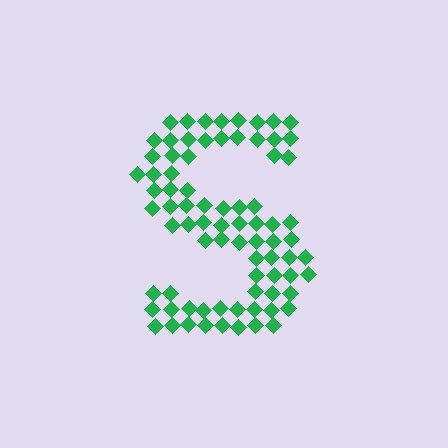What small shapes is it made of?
It is made of small diamonds.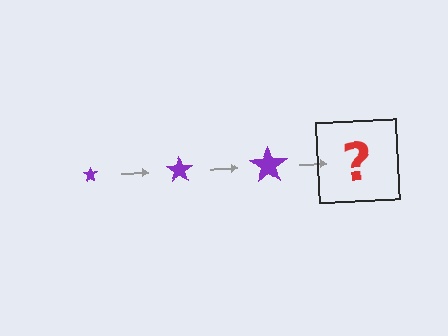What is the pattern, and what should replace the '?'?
The pattern is that the star gets progressively larger each step. The '?' should be a purple star, larger than the previous one.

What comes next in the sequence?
The next element should be a purple star, larger than the previous one.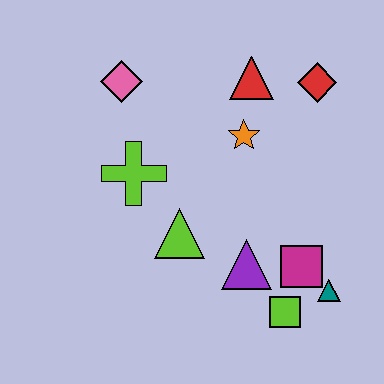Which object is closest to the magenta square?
The teal triangle is closest to the magenta square.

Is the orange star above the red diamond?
No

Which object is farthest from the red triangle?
The lime square is farthest from the red triangle.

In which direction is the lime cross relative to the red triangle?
The lime cross is to the left of the red triangle.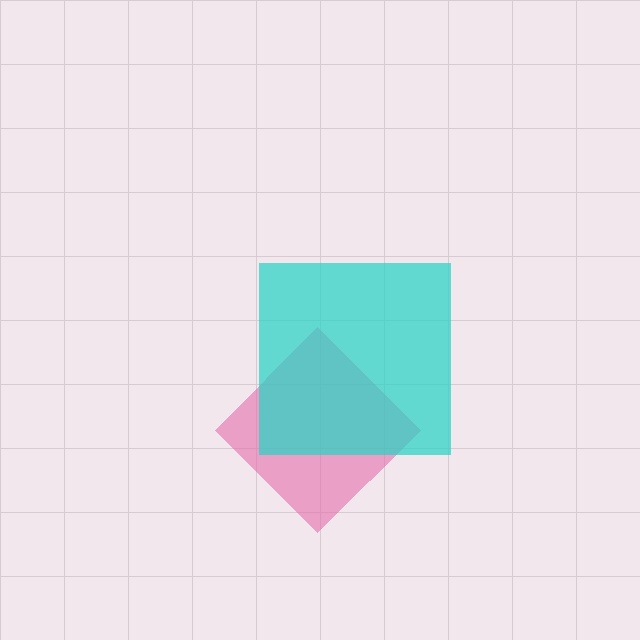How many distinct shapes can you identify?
There are 2 distinct shapes: a pink diamond, a cyan square.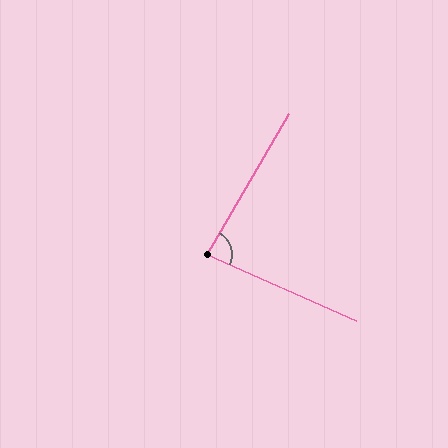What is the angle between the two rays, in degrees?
Approximately 84 degrees.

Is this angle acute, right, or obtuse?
It is acute.